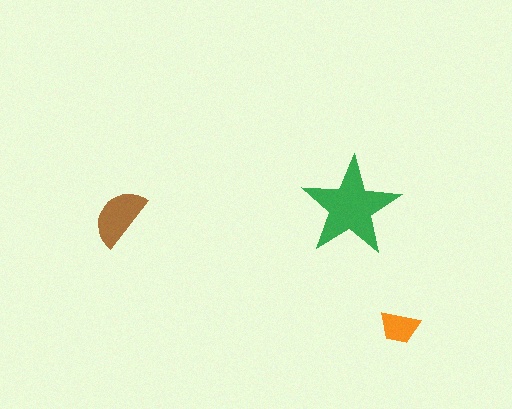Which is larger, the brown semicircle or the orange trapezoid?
The brown semicircle.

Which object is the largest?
The green star.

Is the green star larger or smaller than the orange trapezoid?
Larger.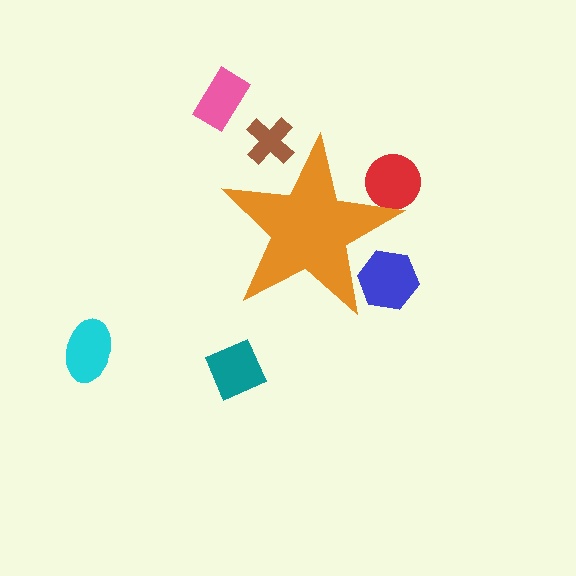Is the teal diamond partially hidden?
No, the teal diamond is fully visible.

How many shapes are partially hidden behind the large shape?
3 shapes are partially hidden.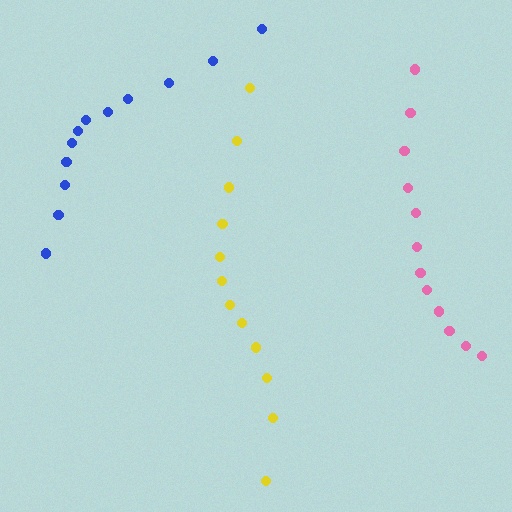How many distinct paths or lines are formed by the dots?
There are 3 distinct paths.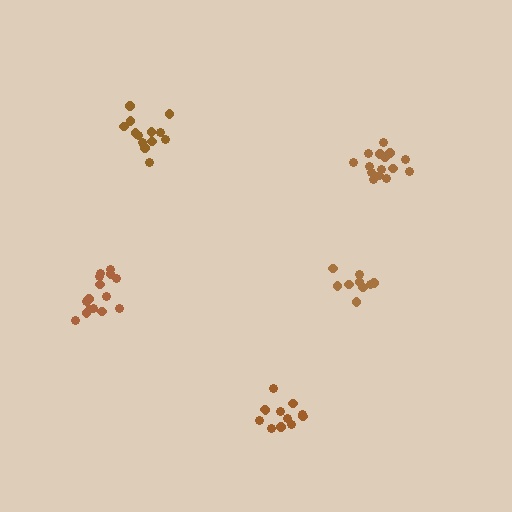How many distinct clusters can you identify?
There are 5 distinct clusters.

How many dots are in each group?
Group 1: 13 dots, Group 2: 15 dots, Group 3: 12 dots, Group 4: 15 dots, Group 5: 9 dots (64 total).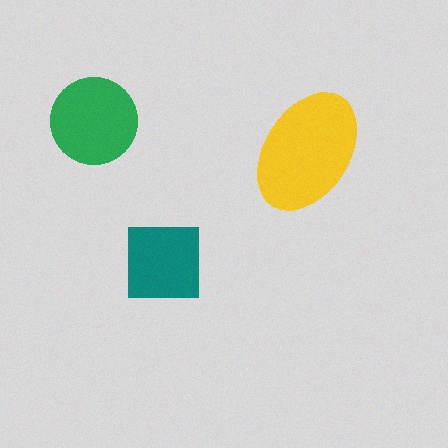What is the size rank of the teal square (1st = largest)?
3rd.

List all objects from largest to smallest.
The yellow ellipse, the green circle, the teal square.